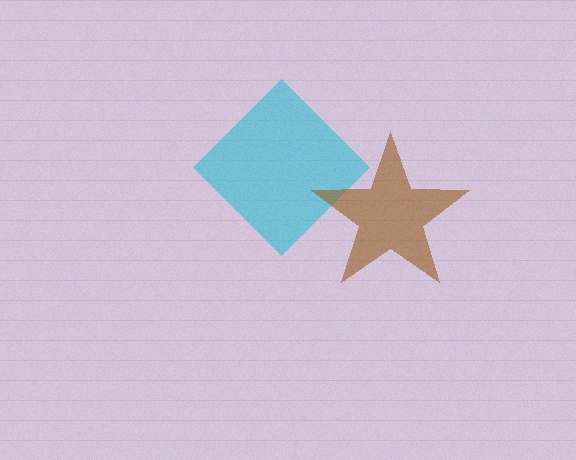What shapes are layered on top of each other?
The layered shapes are: a cyan diamond, a brown star.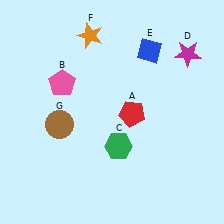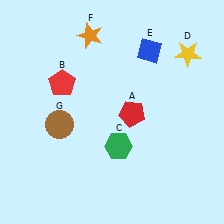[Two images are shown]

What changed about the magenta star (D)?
In Image 1, D is magenta. In Image 2, it changed to yellow.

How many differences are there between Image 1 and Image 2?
There are 2 differences between the two images.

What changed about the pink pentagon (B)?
In Image 1, B is pink. In Image 2, it changed to red.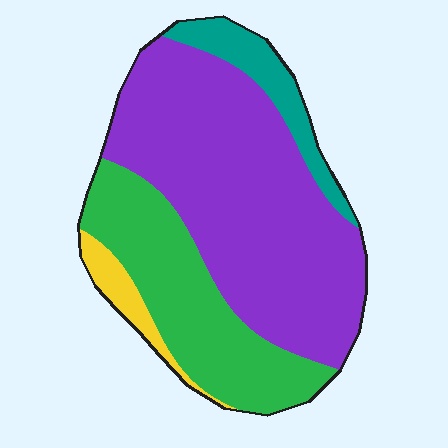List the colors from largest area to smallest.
From largest to smallest: purple, green, teal, yellow.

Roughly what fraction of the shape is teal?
Teal covers 9% of the shape.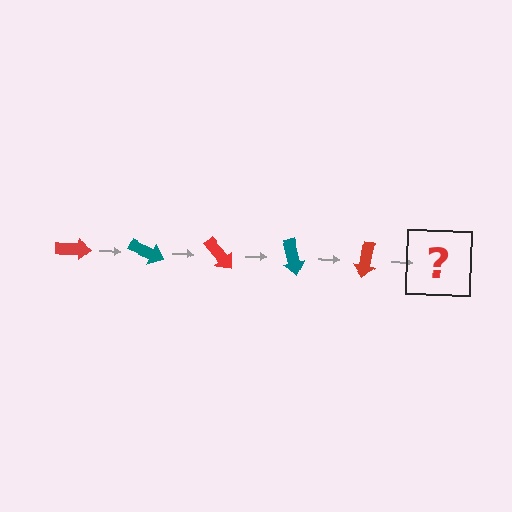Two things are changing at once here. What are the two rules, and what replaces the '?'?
The two rules are that it rotates 25 degrees each step and the color cycles through red and teal. The '?' should be a teal arrow, rotated 125 degrees from the start.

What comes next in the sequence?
The next element should be a teal arrow, rotated 125 degrees from the start.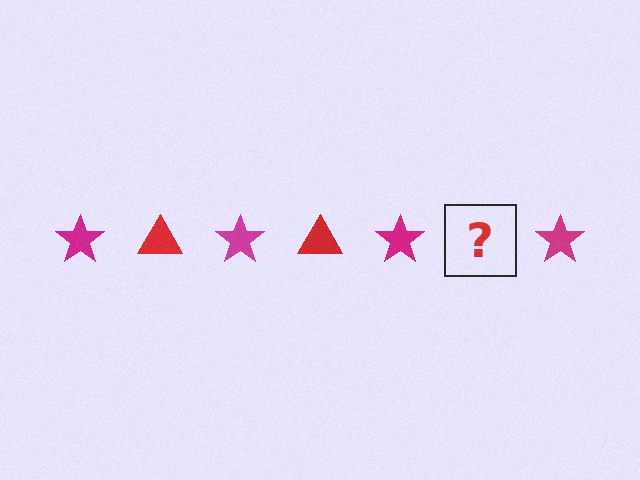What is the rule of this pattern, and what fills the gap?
The rule is that the pattern alternates between magenta star and red triangle. The gap should be filled with a red triangle.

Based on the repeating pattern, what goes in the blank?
The blank should be a red triangle.